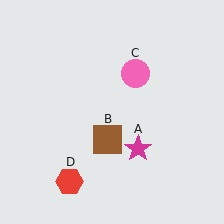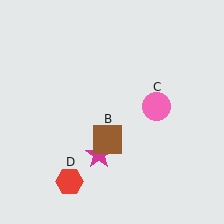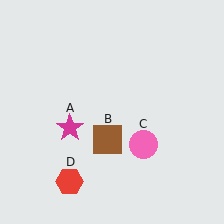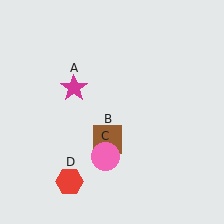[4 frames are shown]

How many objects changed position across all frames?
2 objects changed position: magenta star (object A), pink circle (object C).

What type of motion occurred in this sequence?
The magenta star (object A), pink circle (object C) rotated clockwise around the center of the scene.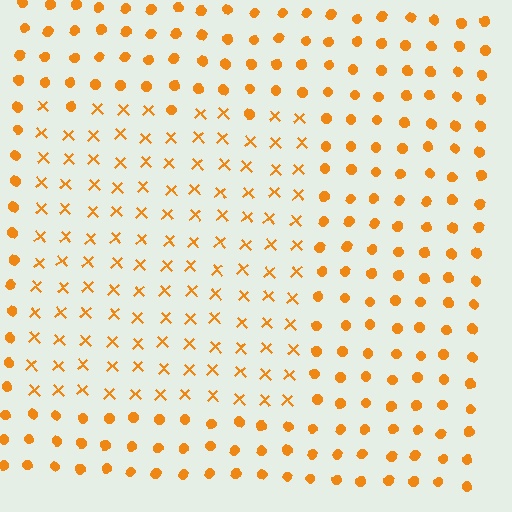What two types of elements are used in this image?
The image uses X marks inside the rectangle region and circles outside it.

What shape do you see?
I see a rectangle.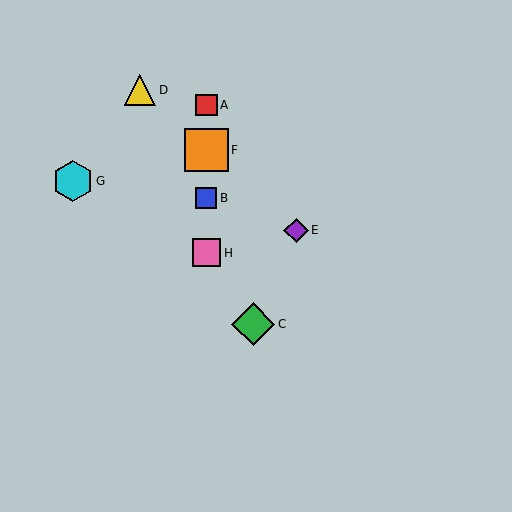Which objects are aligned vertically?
Objects A, B, F, H are aligned vertically.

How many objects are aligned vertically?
4 objects (A, B, F, H) are aligned vertically.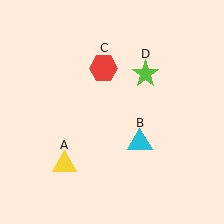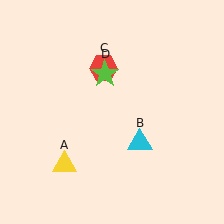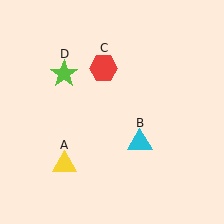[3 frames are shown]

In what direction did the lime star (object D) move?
The lime star (object D) moved left.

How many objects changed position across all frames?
1 object changed position: lime star (object D).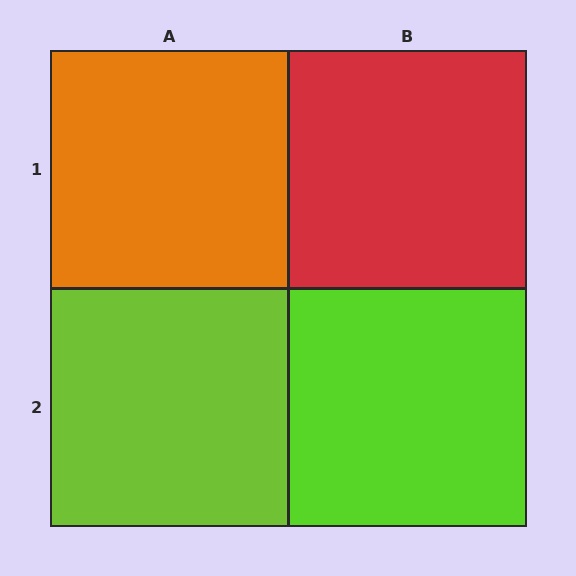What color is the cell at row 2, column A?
Lime.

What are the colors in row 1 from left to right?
Orange, red.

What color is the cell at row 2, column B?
Lime.